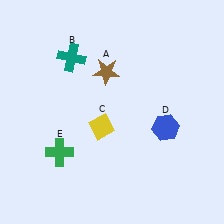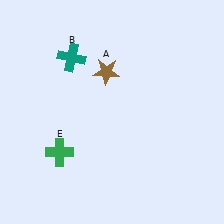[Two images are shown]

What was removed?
The yellow diamond (C), the blue hexagon (D) were removed in Image 2.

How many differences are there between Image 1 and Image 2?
There are 2 differences between the two images.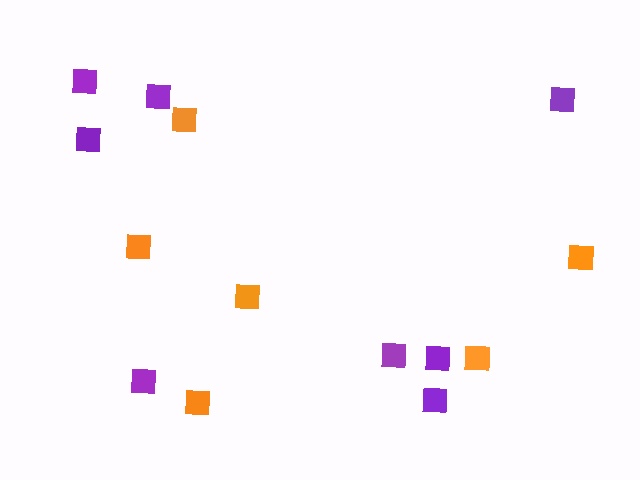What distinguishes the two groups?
There are 2 groups: one group of purple squares (8) and one group of orange squares (6).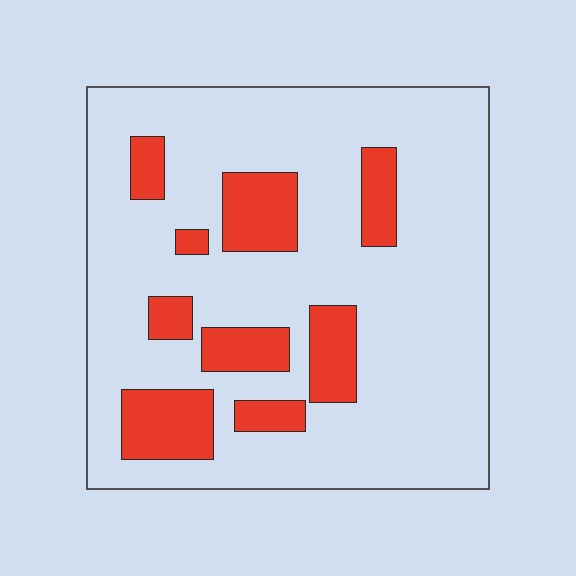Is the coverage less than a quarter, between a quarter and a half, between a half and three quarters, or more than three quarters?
Less than a quarter.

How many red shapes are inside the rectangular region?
9.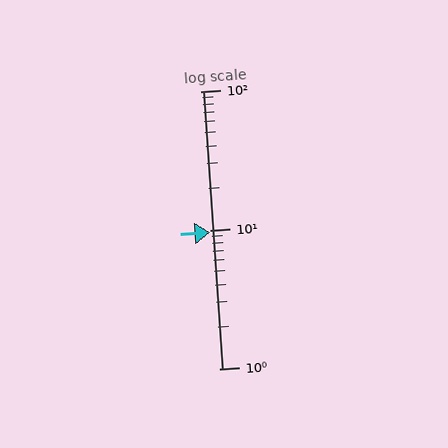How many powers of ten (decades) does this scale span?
The scale spans 2 decades, from 1 to 100.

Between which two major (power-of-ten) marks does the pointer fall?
The pointer is between 1 and 10.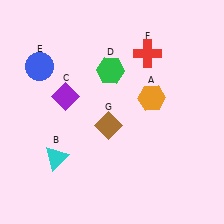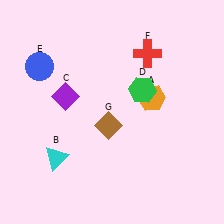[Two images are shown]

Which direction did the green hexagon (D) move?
The green hexagon (D) moved right.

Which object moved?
The green hexagon (D) moved right.